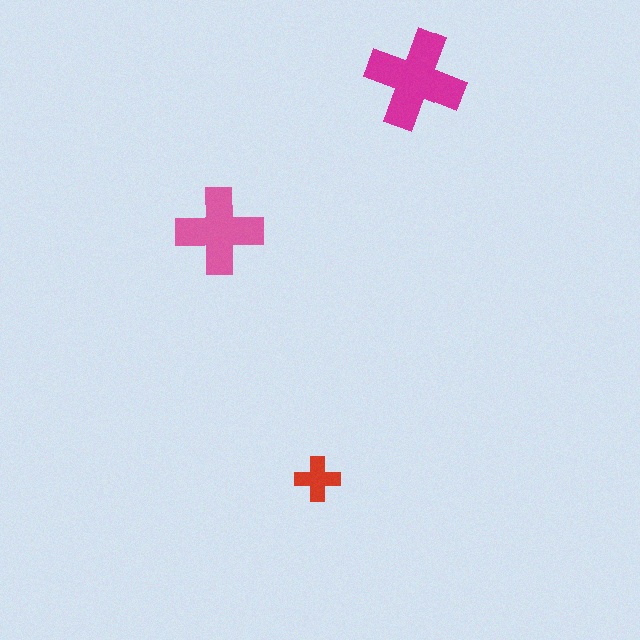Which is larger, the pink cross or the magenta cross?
The magenta one.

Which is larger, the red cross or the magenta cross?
The magenta one.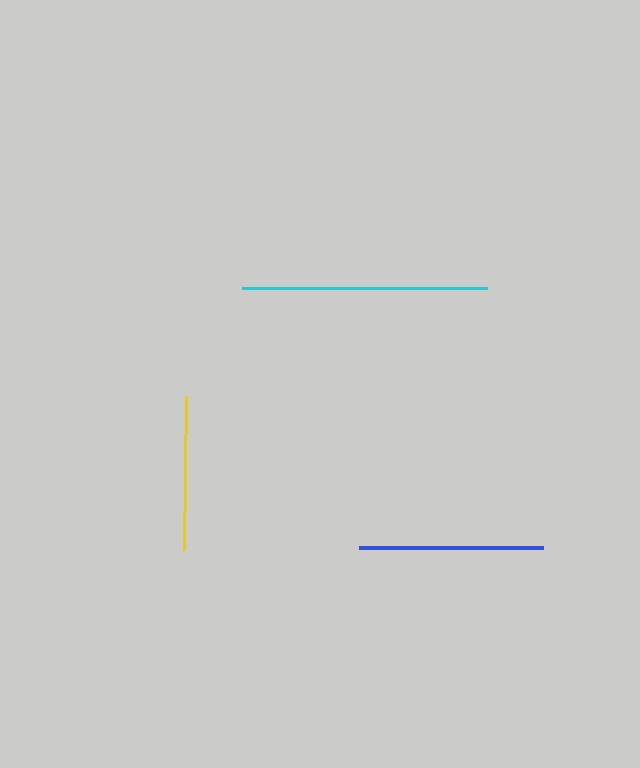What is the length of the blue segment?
The blue segment is approximately 184 pixels long.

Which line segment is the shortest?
The yellow line is the shortest at approximately 154 pixels.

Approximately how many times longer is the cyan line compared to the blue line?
The cyan line is approximately 1.3 times the length of the blue line.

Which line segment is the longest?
The cyan line is the longest at approximately 245 pixels.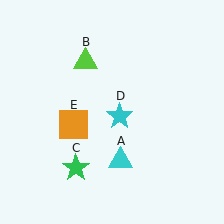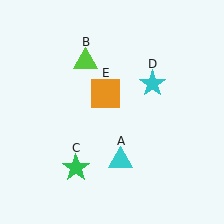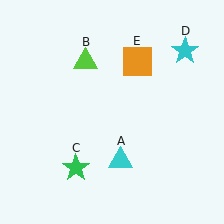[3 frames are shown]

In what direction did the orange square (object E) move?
The orange square (object E) moved up and to the right.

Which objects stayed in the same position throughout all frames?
Cyan triangle (object A) and lime triangle (object B) and green star (object C) remained stationary.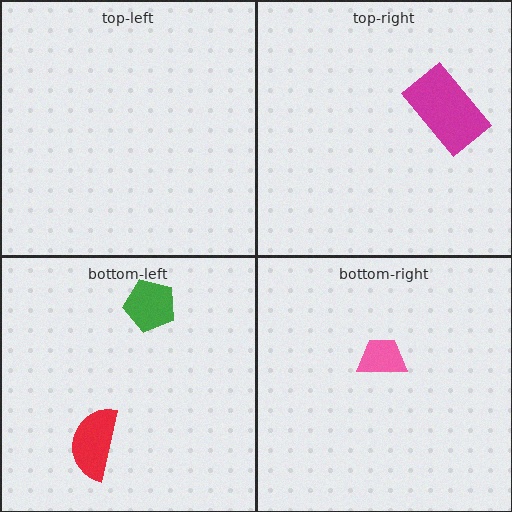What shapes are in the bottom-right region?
The pink trapezoid.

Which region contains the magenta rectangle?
The top-right region.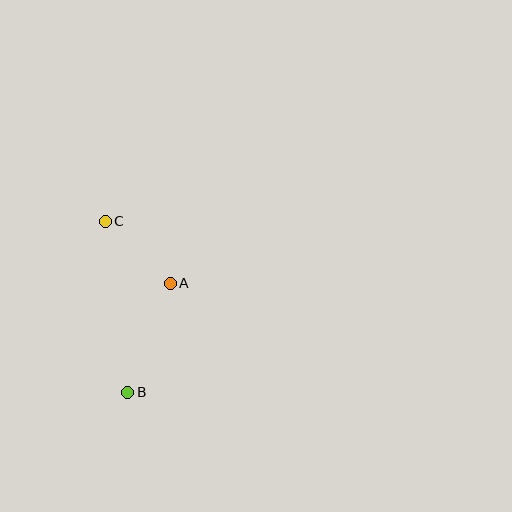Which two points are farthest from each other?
Points B and C are farthest from each other.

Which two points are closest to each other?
Points A and C are closest to each other.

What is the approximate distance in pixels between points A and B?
The distance between A and B is approximately 117 pixels.